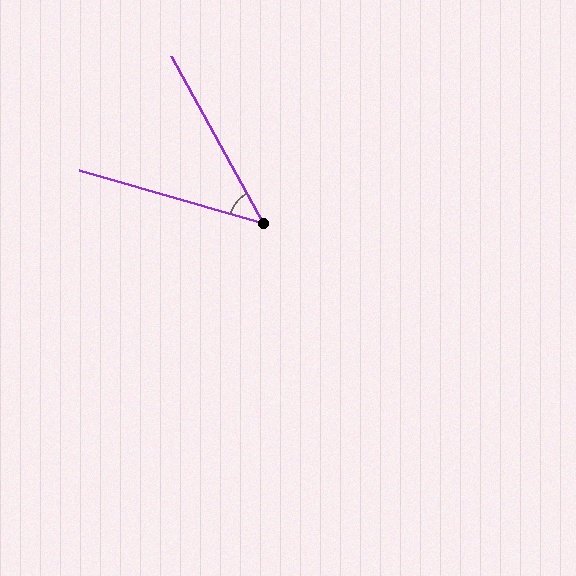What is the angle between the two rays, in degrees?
Approximately 45 degrees.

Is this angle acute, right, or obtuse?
It is acute.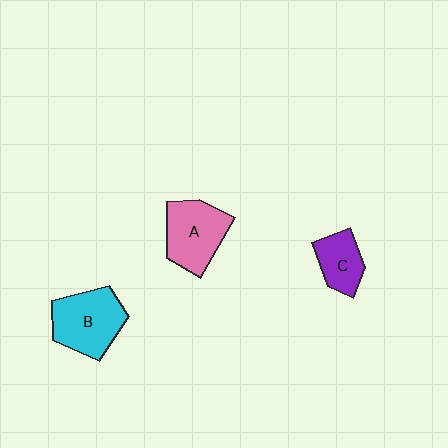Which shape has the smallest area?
Shape C (purple).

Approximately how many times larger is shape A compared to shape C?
Approximately 1.6 times.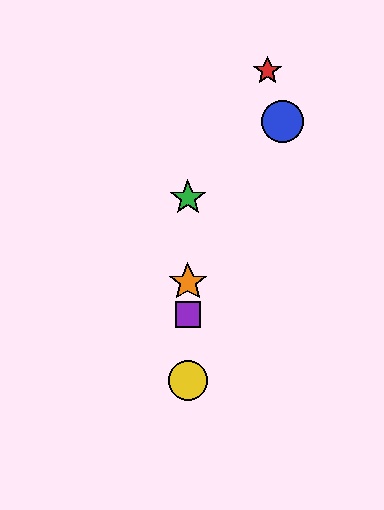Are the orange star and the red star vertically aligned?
No, the orange star is at x≈188 and the red star is at x≈267.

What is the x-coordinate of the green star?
The green star is at x≈188.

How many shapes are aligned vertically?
4 shapes (the green star, the yellow circle, the purple square, the orange star) are aligned vertically.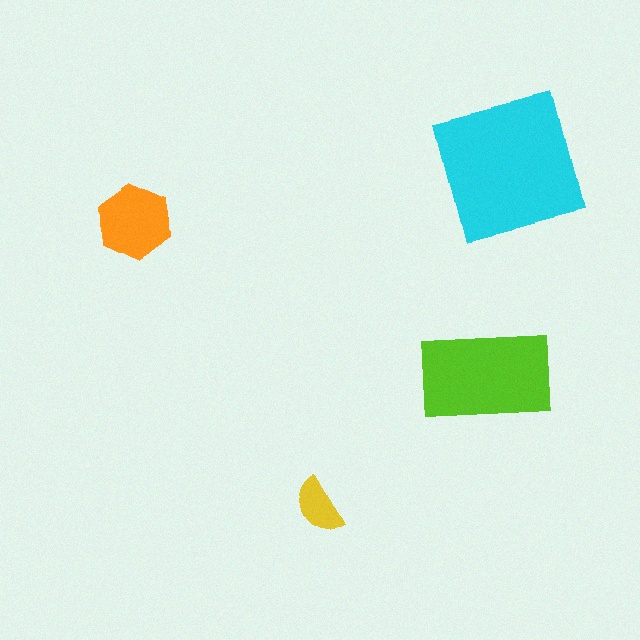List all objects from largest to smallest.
The cyan square, the lime rectangle, the orange hexagon, the yellow semicircle.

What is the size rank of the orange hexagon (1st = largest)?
3rd.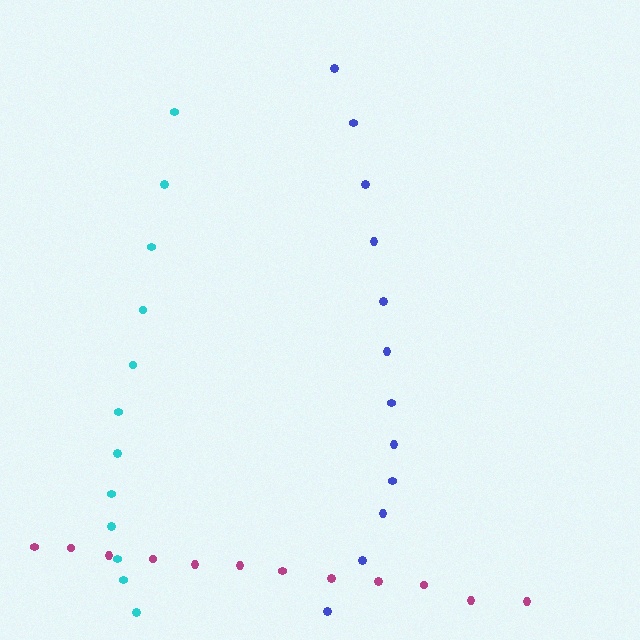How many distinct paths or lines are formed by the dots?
There are 3 distinct paths.